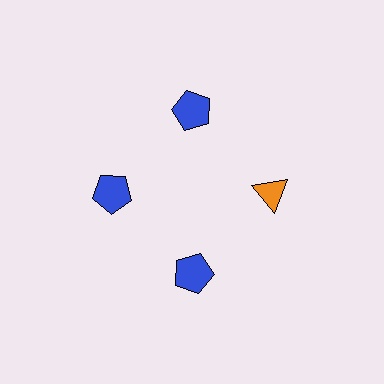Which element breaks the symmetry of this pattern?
The orange triangle at roughly the 3 o'clock position breaks the symmetry. All other shapes are blue pentagons.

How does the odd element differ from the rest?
It differs in both color (orange instead of blue) and shape (triangle instead of pentagon).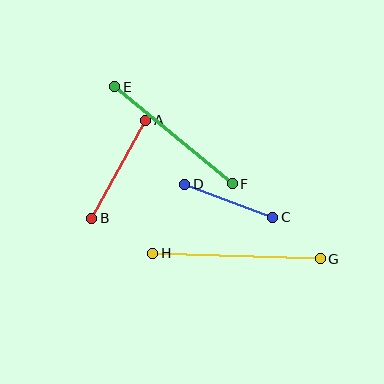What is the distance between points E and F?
The distance is approximately 152 pixels.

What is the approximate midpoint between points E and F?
The midpoint is at approximately (173, 135) pixels.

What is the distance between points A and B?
The distance is approximately 112 pixels.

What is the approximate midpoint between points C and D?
The midpoint is at approximately (229, 201) pixels.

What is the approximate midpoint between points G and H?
The midpoint is at approximately (237, 256) pixels.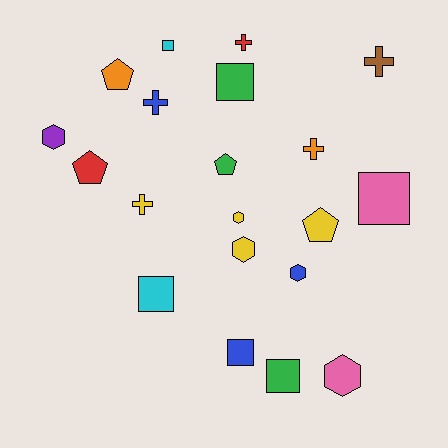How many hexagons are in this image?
There are 5 hexagons.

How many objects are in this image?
There are 20 objects.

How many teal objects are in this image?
There are no teal objects.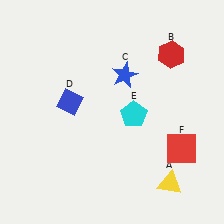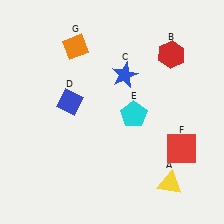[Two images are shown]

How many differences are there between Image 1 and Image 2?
There is 1 difference between the two images.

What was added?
An orange diamond (G) was added in Image 2.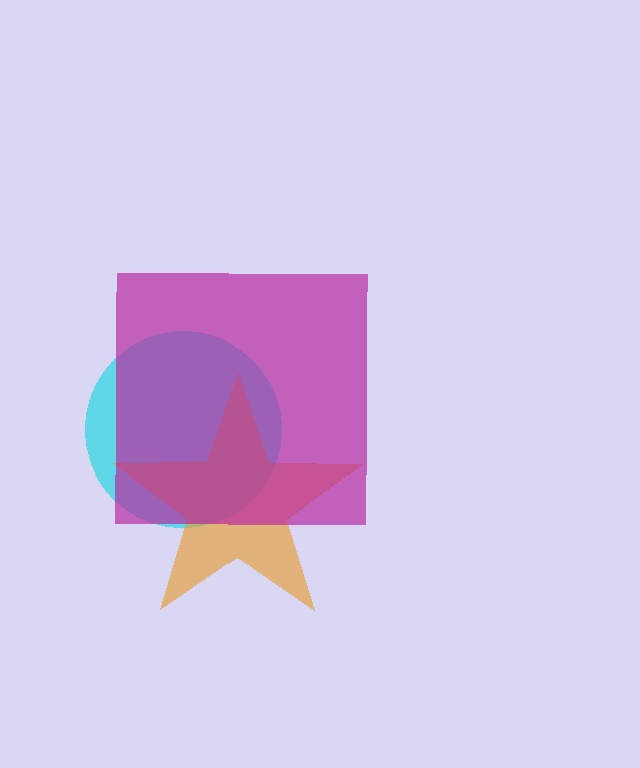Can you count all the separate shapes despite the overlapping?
Yes, there are 3 separate shapes.